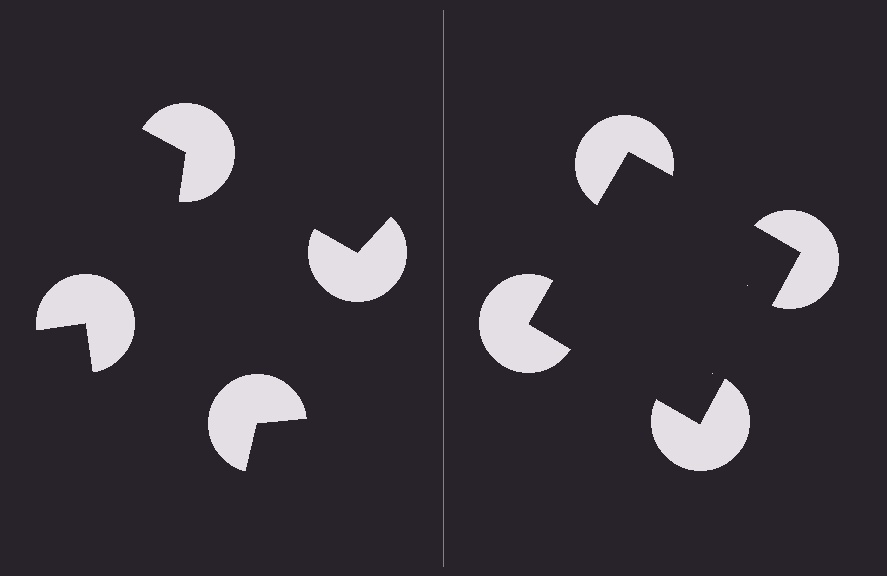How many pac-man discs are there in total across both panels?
8 — 4 on each side.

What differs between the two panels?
The pac-man discs are positioned identically on both sides; only the wedge orientations differ. On the right they align to a square; on the left they are misaligned.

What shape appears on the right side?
An illusory square.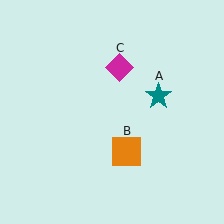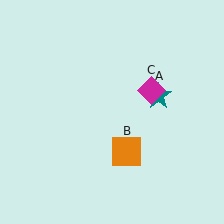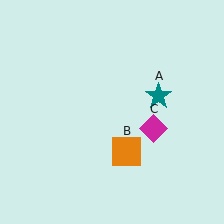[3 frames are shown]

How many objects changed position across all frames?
1 object changed position: magenta diamond (object C).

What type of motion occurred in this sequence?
The magenta diamond (object C) rotated clockwise around the center of the scene.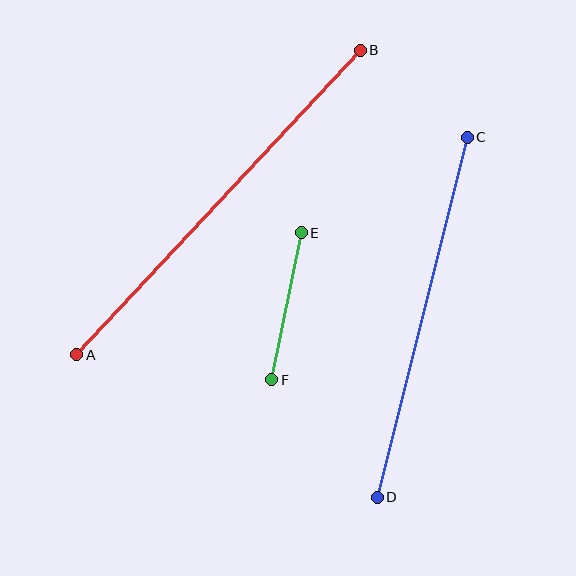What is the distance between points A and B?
The distance is approximately 416 pixels.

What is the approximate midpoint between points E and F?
The midpoint is at approximately (287, 306) pixels.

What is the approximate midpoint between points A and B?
The midpoint is at approximately (218, 203) pixels.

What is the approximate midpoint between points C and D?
The midpoint is at approximately (422, 317) pixels.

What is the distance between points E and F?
The distance is approximately 150 pixels.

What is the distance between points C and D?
The distance is approximately 371 pixels.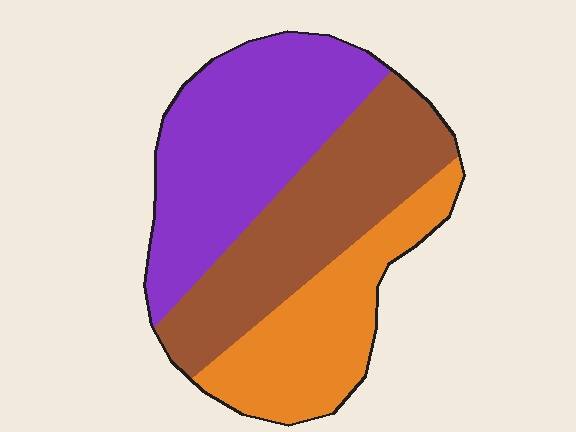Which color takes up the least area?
Orange, at roughly 25%.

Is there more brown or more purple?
Purple.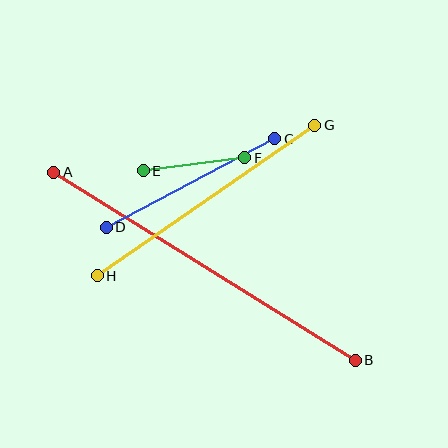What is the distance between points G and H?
The distance is approximately 265 pixels.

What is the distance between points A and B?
The distance is approximately 355 pixels.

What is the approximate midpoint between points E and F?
The midpoint is at approximately (194, 164) pixels.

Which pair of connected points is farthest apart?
Points A and B are farthest apart.